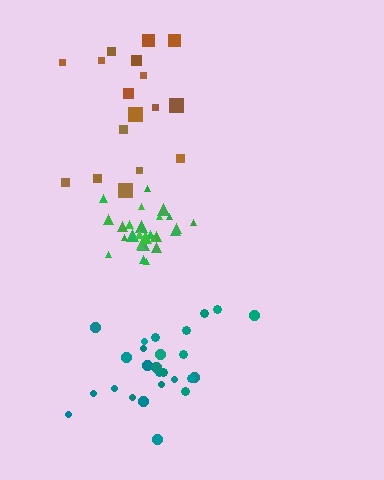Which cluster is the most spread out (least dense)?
Brown.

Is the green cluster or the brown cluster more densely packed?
Green.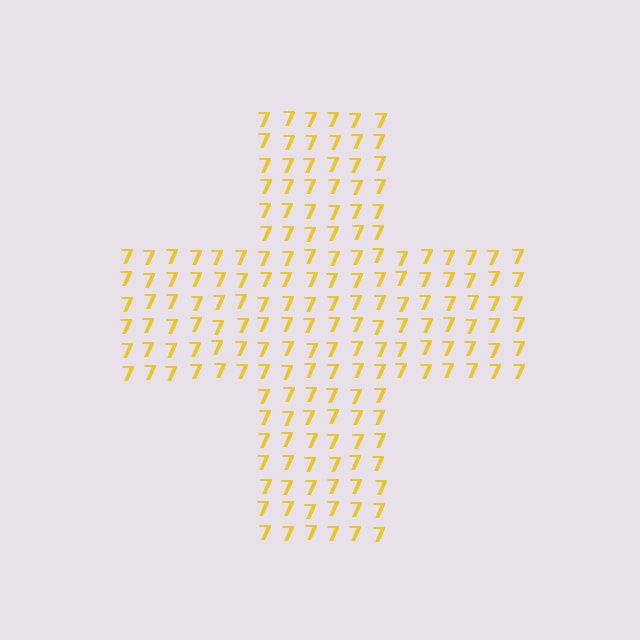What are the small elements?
The small elements are digit 7's.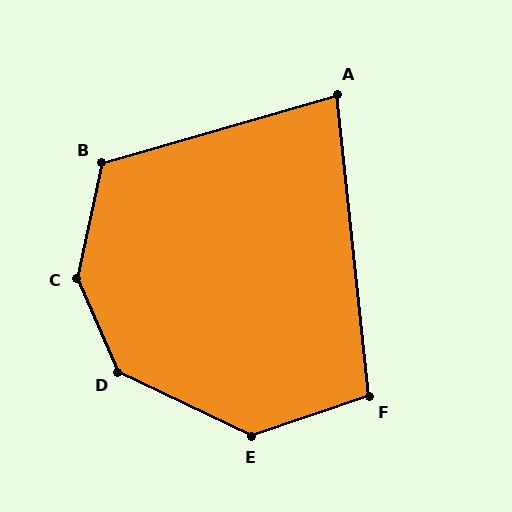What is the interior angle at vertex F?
Approximately 103 degrees (obtuse).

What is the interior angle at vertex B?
Approximately 118 degrees (obtuse).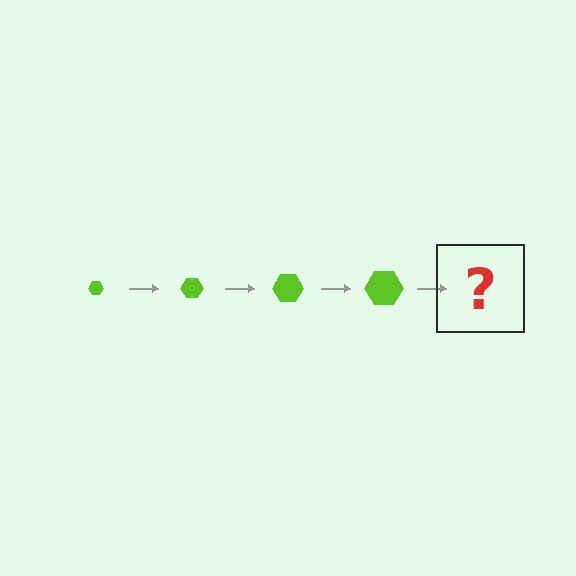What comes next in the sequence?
The next element should be a lime hexagon, larger than the previous one.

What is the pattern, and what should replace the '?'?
The pattern is that the hexagon gets progressively larger each step. The '?' should be a lime hexagon, larger than the previous one.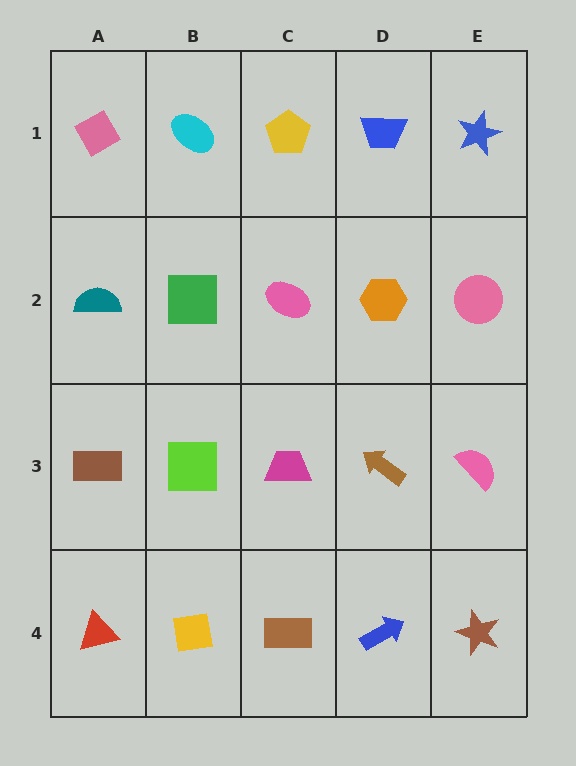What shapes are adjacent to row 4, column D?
A brown arrow (row 3, column D), a brown rectangle (row 4, column C), a brown star (row 4, column E).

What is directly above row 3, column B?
A green square.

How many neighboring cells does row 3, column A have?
3.